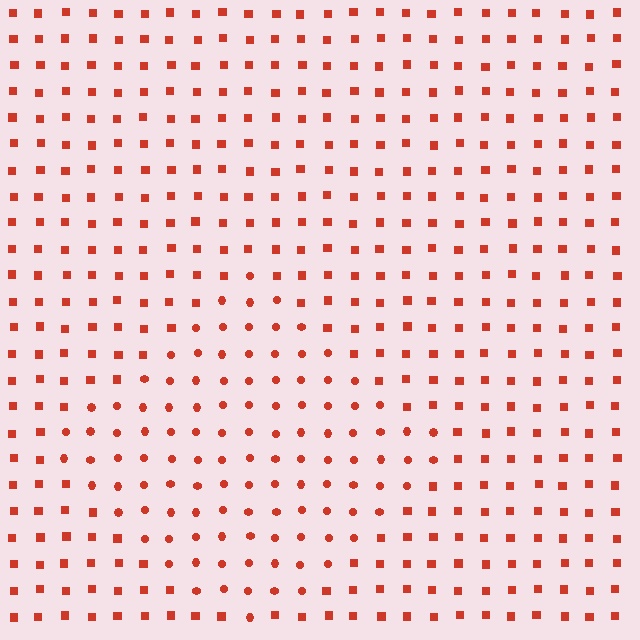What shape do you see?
I see a diamond.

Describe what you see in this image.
The image is filled with small red elements arranged in a uniform grid. A diamond-shaped region contains circles, while the surrounding area contains squares. The boundary is defined purely by the change in element shape.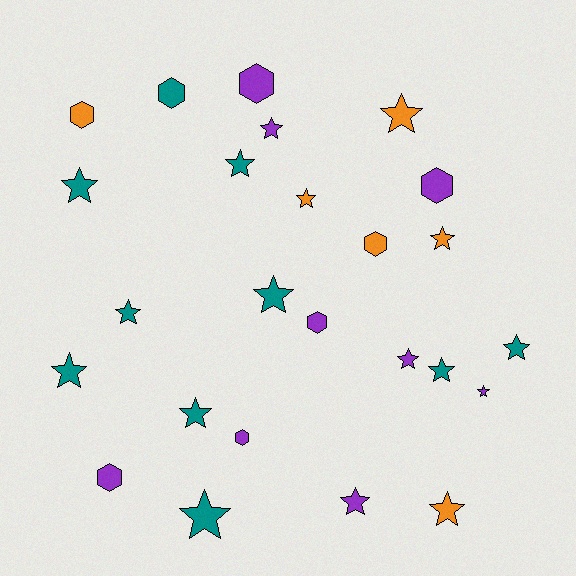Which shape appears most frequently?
Star, with 17 objects.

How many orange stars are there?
There are 4 orange stars.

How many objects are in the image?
There are 25 objects.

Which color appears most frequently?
Teal, with 10 objects.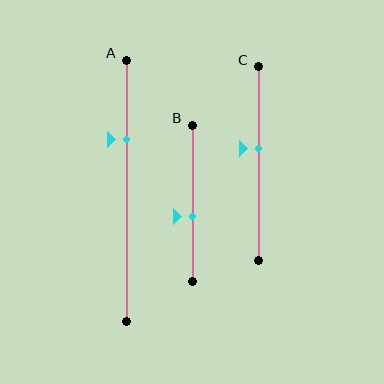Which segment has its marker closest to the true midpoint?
Segment C has its marker closest to the true midpoint.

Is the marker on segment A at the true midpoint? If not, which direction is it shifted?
No, the marker on segment A is shifted upward by about 19% of the segment length.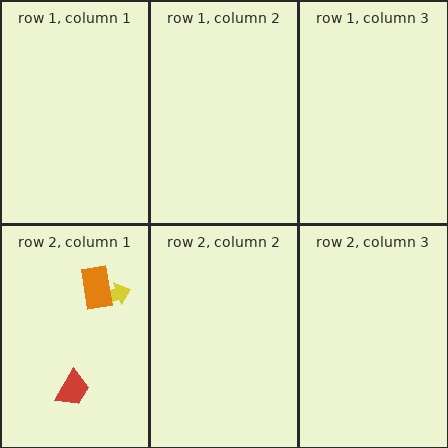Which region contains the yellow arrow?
The row 2, column 1 region.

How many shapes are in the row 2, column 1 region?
3.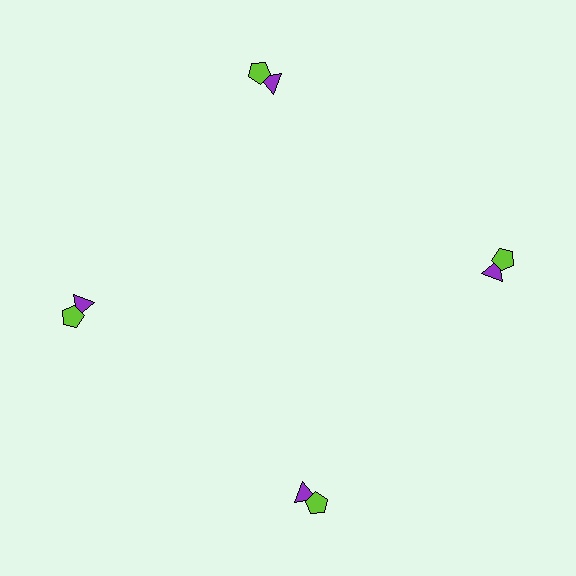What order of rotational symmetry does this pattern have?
This pattern has 4-fold rotational symmetry.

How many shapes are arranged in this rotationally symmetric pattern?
There are 8 shapes, arranged in 4 groups of 2.